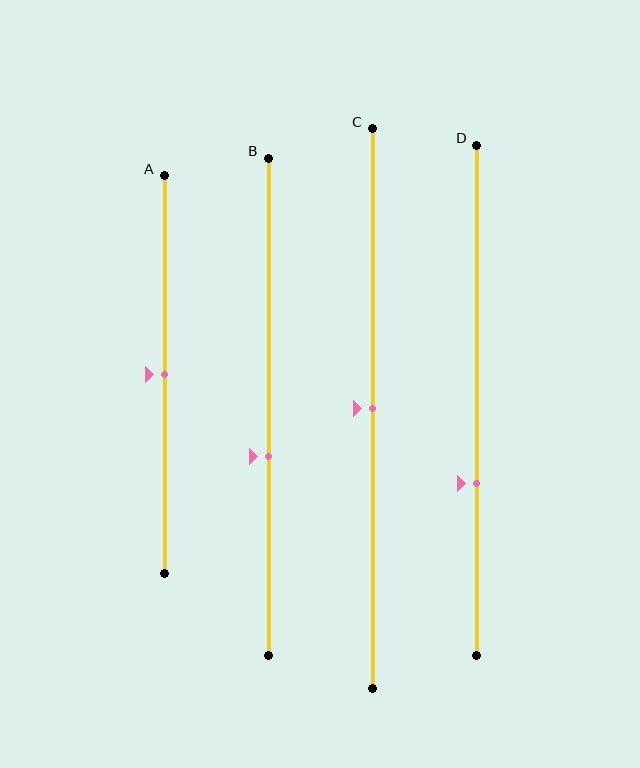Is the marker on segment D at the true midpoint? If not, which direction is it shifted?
No, the marker on segment D is shifted downward by about 16% of the segment length.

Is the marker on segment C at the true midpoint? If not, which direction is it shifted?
Yes, the marker on segment C is at the true midpoint.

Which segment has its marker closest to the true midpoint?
Segment A has its marker closest to the true midpoint.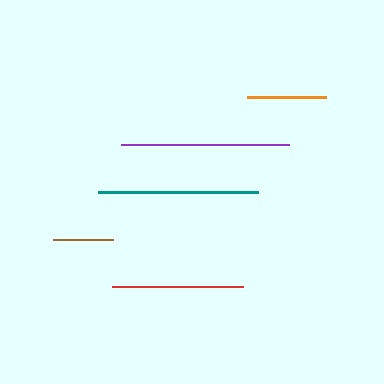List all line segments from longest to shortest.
From longest to shortest: purple, teal, red, orange, brown.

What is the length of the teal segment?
The teal segment is approximately 160 pixels long.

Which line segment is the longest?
The purple line is the longest at approximately 167 pixels.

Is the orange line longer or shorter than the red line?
The red line is longer than the orange line.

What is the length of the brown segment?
The brown segment is approximately 61 pixels long.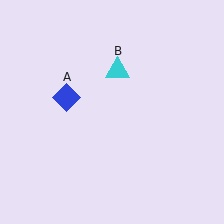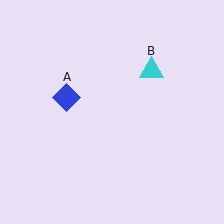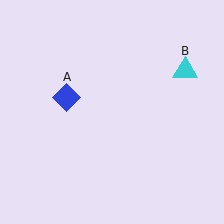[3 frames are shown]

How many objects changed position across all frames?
1 object changed position: cyan triangle (object B).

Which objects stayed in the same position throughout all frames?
Blue diamond (object A) remained stationary.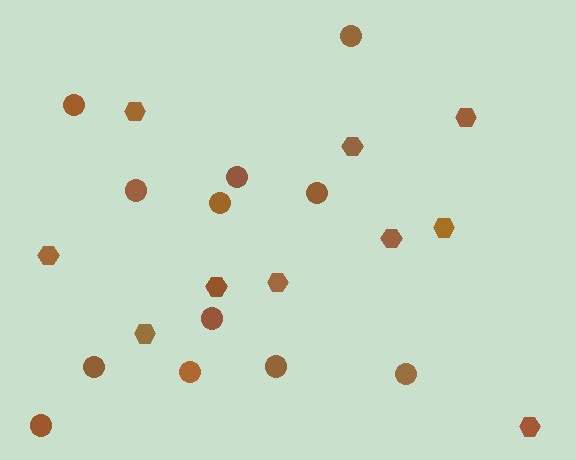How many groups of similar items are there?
There are 2 groups: one group of circles (12) and one group of hexagons (10).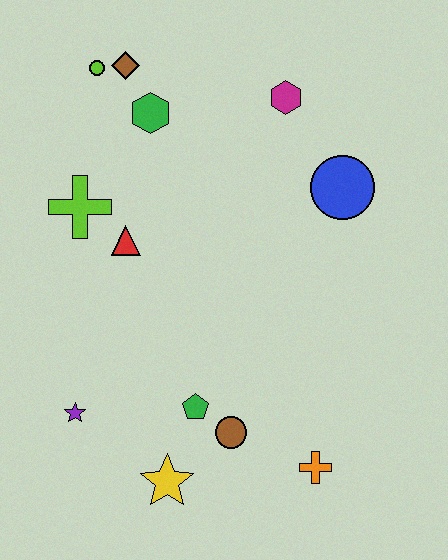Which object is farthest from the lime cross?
The orange cross is farthest from the lime cross.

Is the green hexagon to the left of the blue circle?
Yes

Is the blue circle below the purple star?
No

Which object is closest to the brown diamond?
The lime circle is closest to the brown diamond.